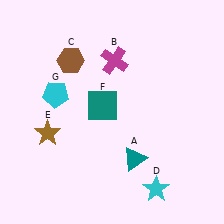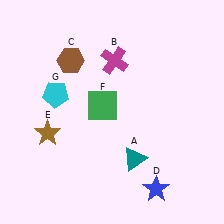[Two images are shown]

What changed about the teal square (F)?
In Image 1, F is teal. In Image 2, it changed to green.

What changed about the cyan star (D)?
In Image 1, D is cyan. In Image 2, it changed to blue.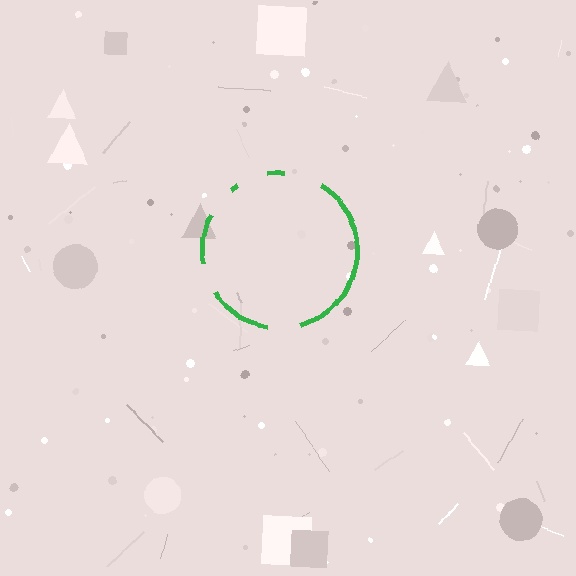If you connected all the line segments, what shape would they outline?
They would outline a circle.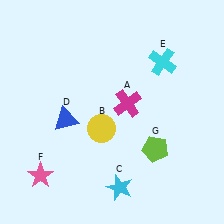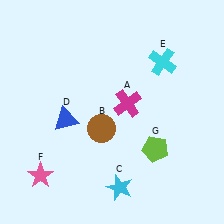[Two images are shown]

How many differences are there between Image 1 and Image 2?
There is 1 difference between the two images.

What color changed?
The circle (B) changed from yellow in Image 1 to brown in Image 2.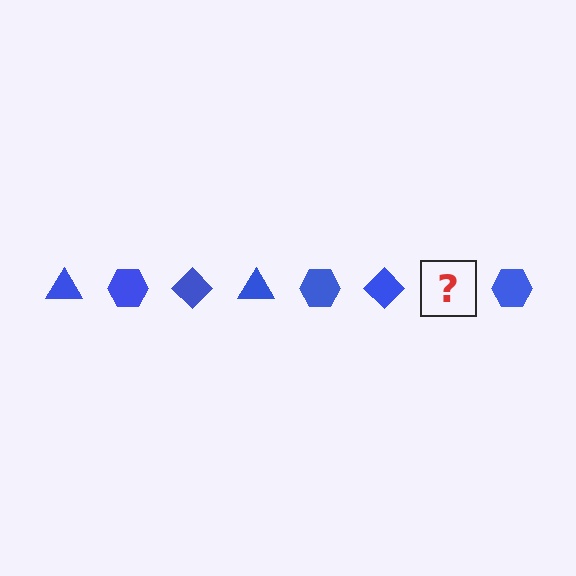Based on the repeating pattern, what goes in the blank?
The blank should be a blue triangle.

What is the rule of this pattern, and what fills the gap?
The rule is that the pattern cycles through triangle, hexagon, diamond shapes in blue. The gap should be filled with a blue triangle.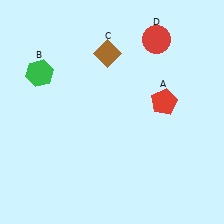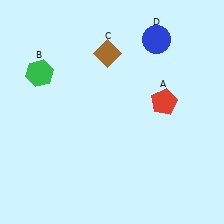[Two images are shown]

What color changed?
The circle (D) changed from red in Image 1 to blue in Image 2.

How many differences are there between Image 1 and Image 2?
There is 1 difference between the two images.